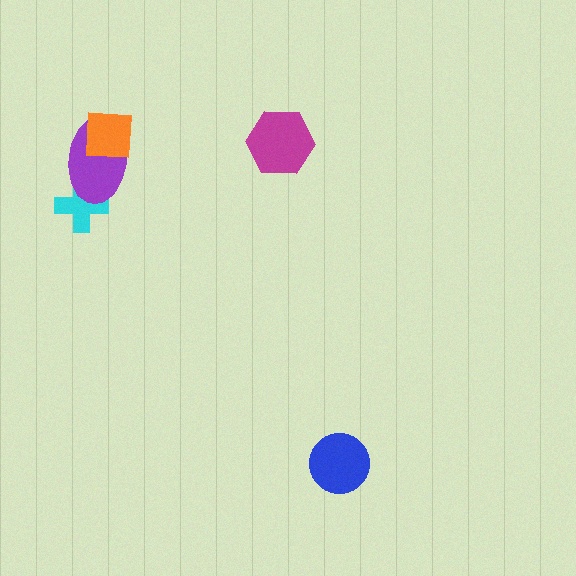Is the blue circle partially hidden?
No, no other shape covers it.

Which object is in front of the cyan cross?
The purple ellipse is in front of the cyan cross.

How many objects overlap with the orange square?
1 object overlaps with the orange square.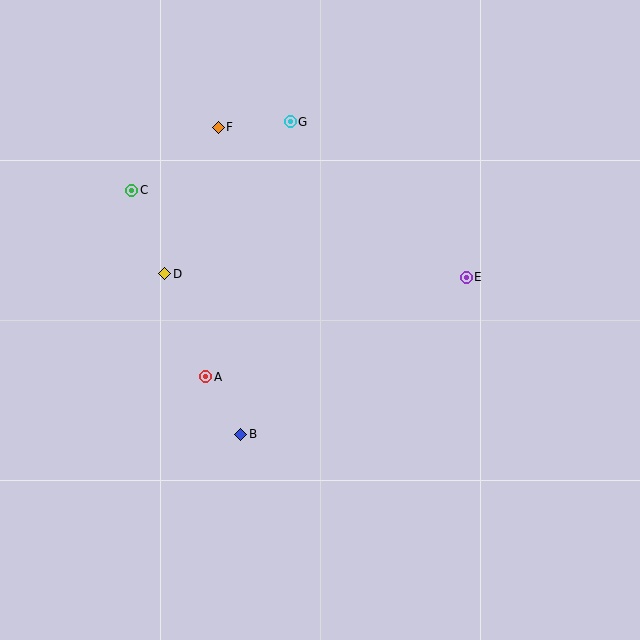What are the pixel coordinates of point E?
Point E is at (466, 277).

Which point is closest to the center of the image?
Point A at (206, 377) is closest to the center.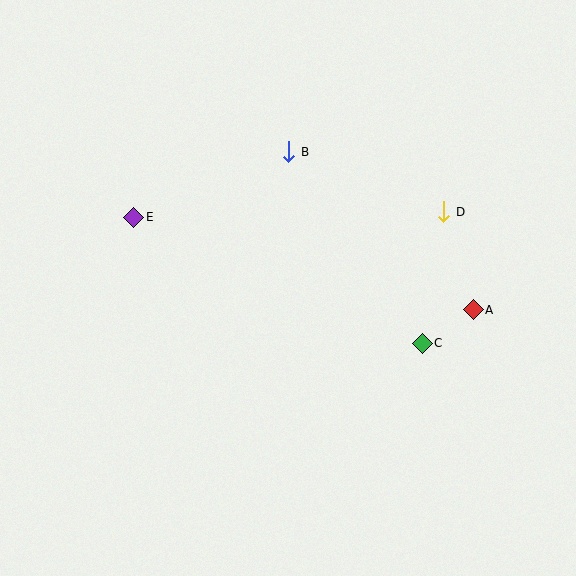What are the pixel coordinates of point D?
Point D is at (444, 212).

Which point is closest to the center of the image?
Point B at (289, 152) is closest to the center.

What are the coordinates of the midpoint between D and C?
The midpoint between D and C is at (433, 278).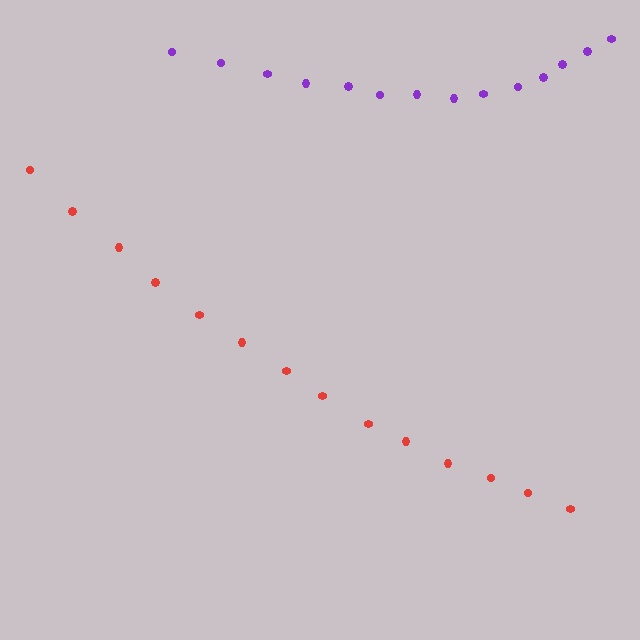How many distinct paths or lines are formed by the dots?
There are 2 distinct paths.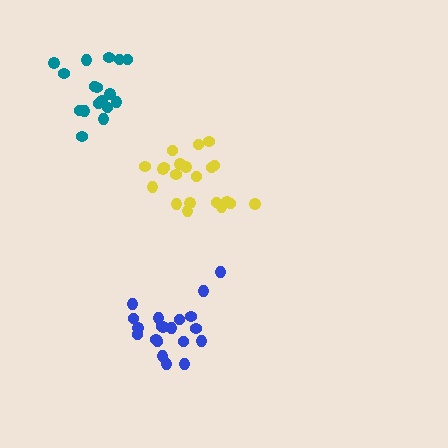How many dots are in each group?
Group 1: 21 dots, Group 2: 17 dots, Group 3: 20 dots (58 total).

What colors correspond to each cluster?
The clusters are colored: yellow, teal, blue.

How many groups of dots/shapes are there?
There are 3 groups.